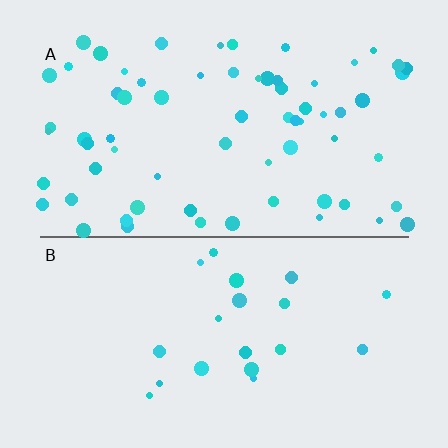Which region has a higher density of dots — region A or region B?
A (the top).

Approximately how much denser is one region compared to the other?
Approximately 3.2× — region A over region B.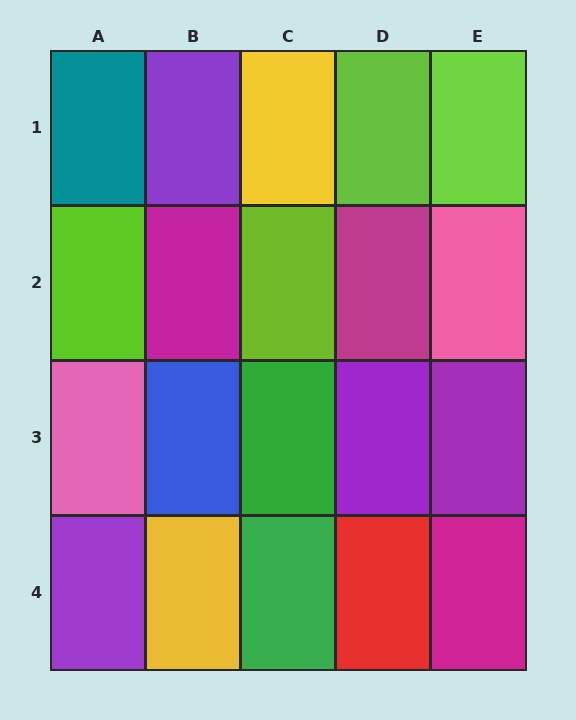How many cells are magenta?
3 cells are magenta.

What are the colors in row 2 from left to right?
Lime, magenta, lime, magenta, pink.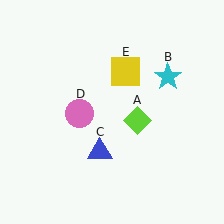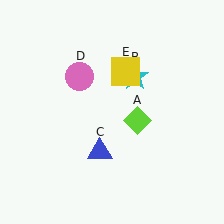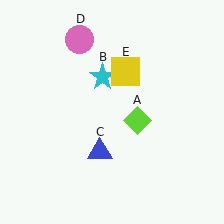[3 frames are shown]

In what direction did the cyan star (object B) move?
The cyan star (object B) moved left.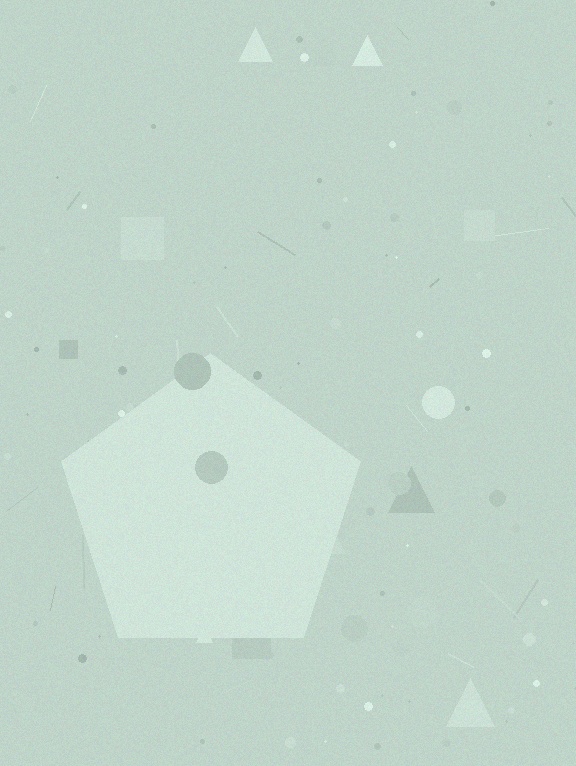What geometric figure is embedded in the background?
A pentagon is embedded in the background.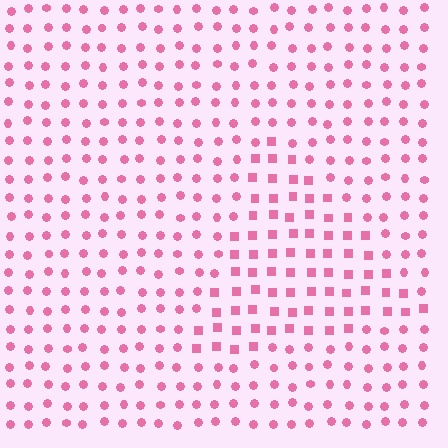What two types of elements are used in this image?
The image uses squares inside the triangle region and circles outside it.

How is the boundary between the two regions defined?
The boundary is defined by a change in element shape: squares inside vs. circles outside. All elements share the same color and spacing.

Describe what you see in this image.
The image is filled with small pink elements arranged in a uniform grid. A triangle-shaped region contains squares, while the surrounding area contains circles. The boundary is defined purely by the change in element shape.